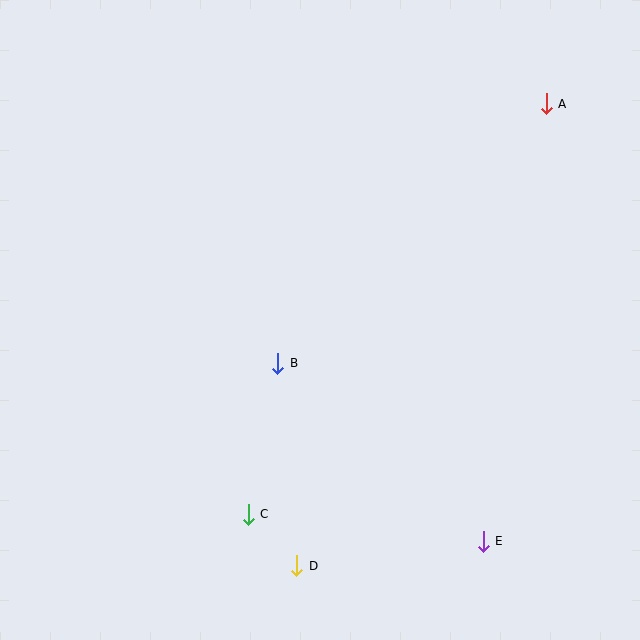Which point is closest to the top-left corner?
Point B is closest to the top-left corner.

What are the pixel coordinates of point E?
Point E is at (483, 541).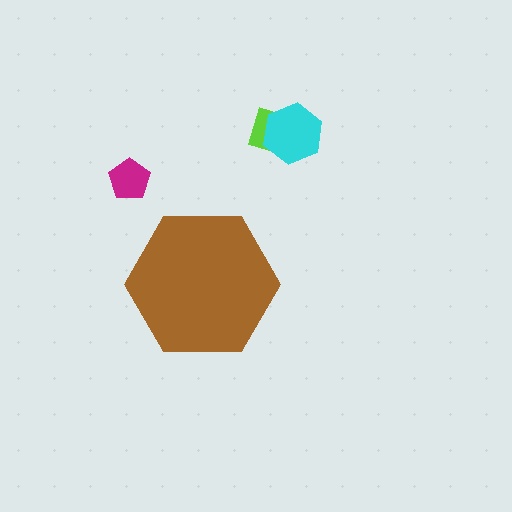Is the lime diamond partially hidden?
No, the lime diamond is fully visible.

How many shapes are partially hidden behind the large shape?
0 shapes are partially hidden.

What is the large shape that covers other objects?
A brown hexagon.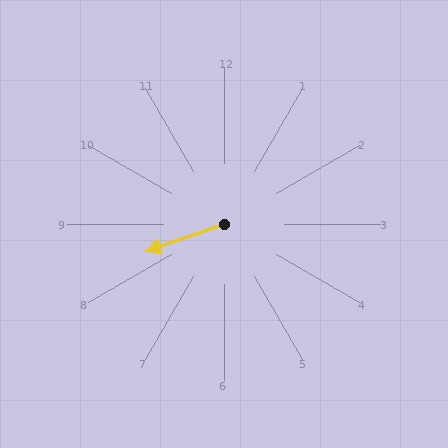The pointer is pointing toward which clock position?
Roughly 8 o'clock.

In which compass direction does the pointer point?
West.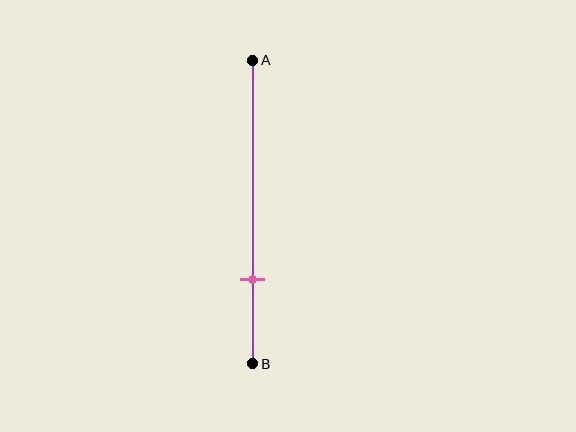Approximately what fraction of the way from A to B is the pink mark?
The pink mark is approximately 70% of the way from A to B.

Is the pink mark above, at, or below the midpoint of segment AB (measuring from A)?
The pink mark is below the midpoint of segment AB.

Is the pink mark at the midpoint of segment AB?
No, the mark is at about 70% from A, not at the 50% midpoint.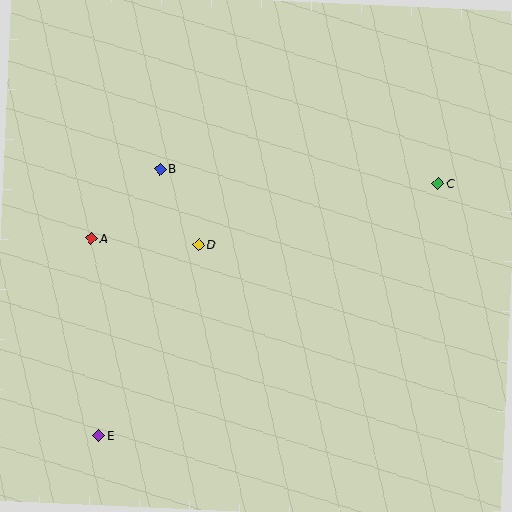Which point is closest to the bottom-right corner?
Point C is closest to the bottom-right corner.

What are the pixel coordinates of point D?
Point D is at (199, 245).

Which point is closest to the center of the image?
Point D at (199, 245) is closest to the center.